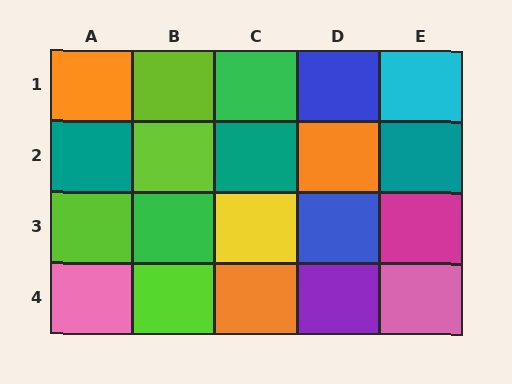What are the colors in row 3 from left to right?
Lime, green, yellow, blue, magenta.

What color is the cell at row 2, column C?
Teal.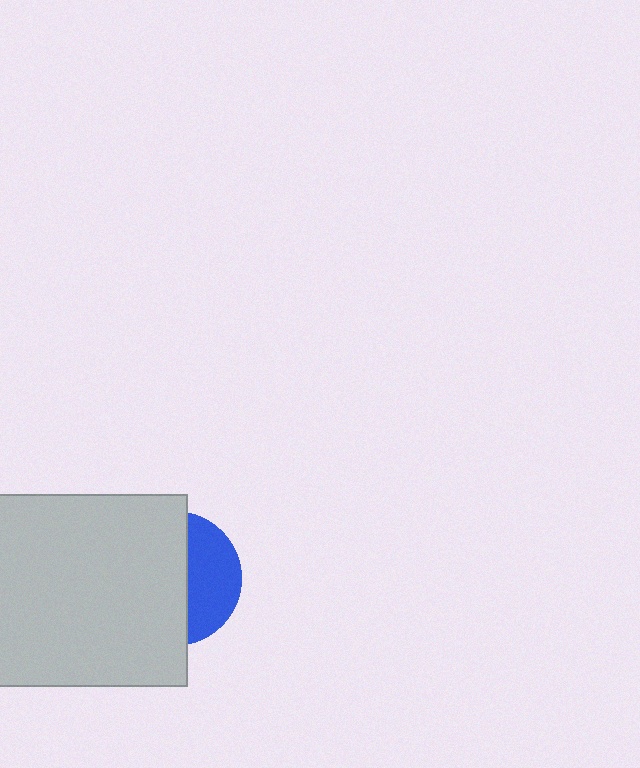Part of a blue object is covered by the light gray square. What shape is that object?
It is a circle.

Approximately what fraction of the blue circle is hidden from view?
Roughly 63% of the blue circle is hidden behind the light gray square.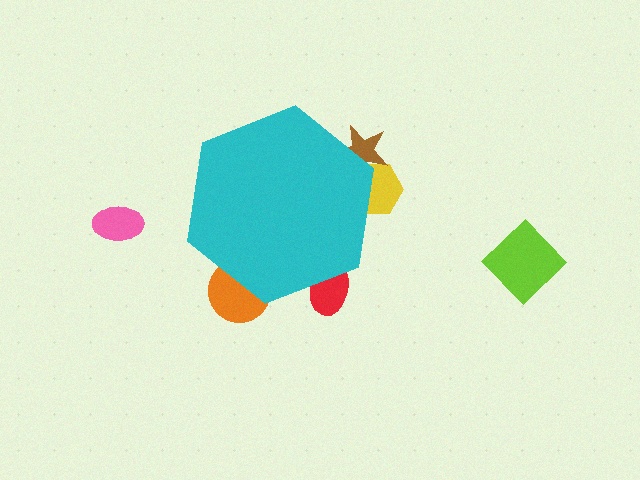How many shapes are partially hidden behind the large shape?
4 shapes are partially hidden.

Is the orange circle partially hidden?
Yes, the orange circle is partially hidden behind the cyan hexagon.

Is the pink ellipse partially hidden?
No, the pink ellipse is fully visible.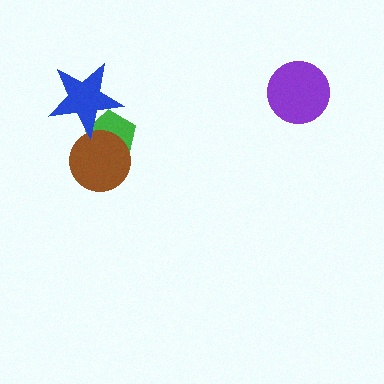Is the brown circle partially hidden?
Yes, it is partially covered by another shape.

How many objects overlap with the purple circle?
0 objects overlap with the purple circle.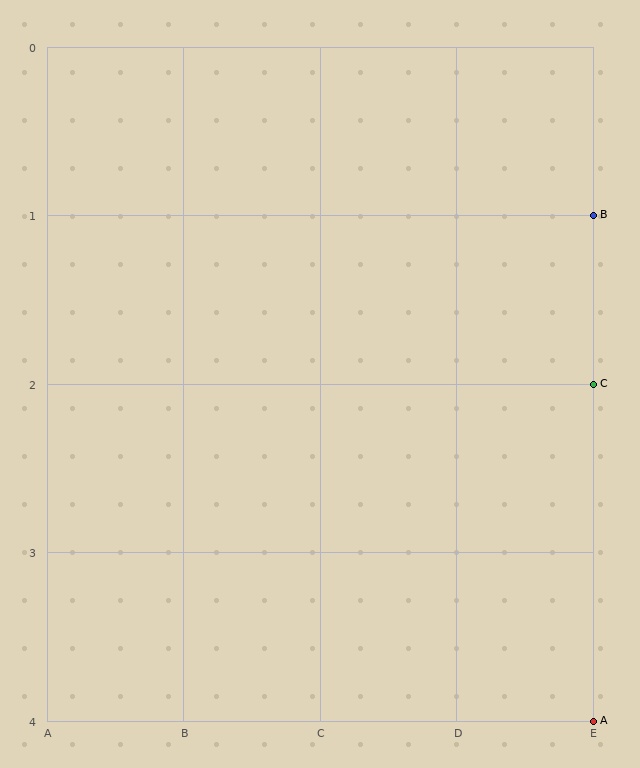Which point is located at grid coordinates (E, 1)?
Point B is at (E, 1).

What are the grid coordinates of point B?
Point B is at grid coordinates (E, 1).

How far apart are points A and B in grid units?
Points A and B are 3 rows apart.